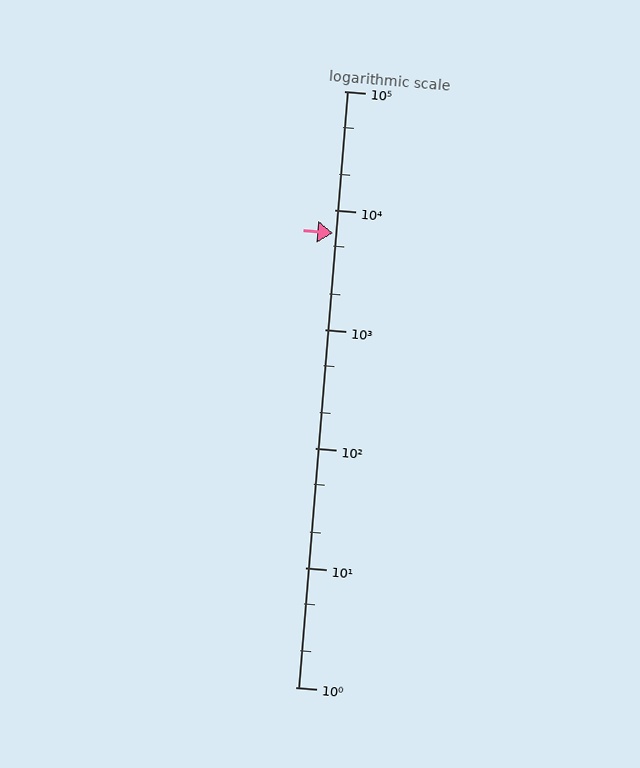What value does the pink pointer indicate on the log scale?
The pointer indicates approximately 6400.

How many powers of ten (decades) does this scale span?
The scale spans 5 decades, from 1 to 100000.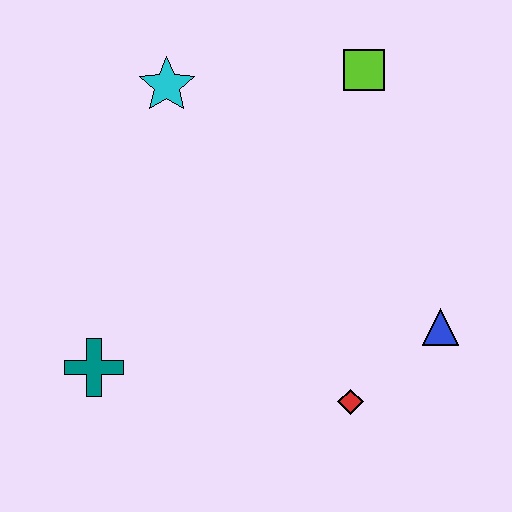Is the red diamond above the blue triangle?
No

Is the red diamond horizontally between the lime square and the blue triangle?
No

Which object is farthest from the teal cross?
The lime square is farthest from the teal cross.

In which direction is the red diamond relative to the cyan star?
The red diamond is below the cyan star.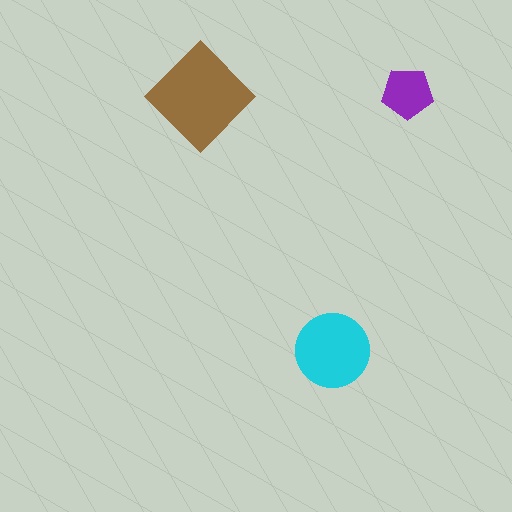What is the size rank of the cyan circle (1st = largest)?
2nd.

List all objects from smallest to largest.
The purple pentagon, the cyan circle, the brown diamond.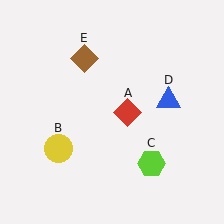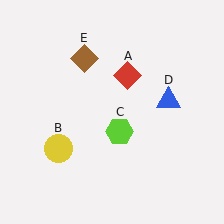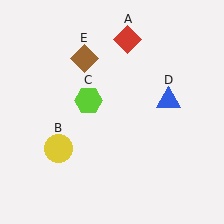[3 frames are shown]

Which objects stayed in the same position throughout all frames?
Yellow circle (object B) and blue triangle (object D) and brown diamond (object E) remained stationary.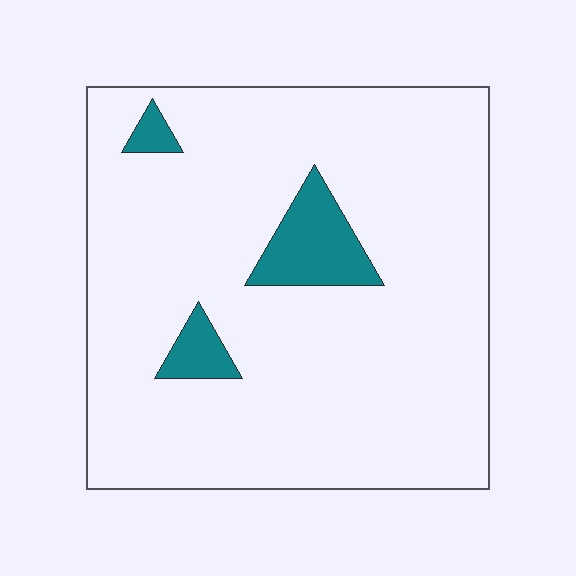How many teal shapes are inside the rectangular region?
3.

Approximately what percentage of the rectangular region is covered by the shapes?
Approximately 10%.